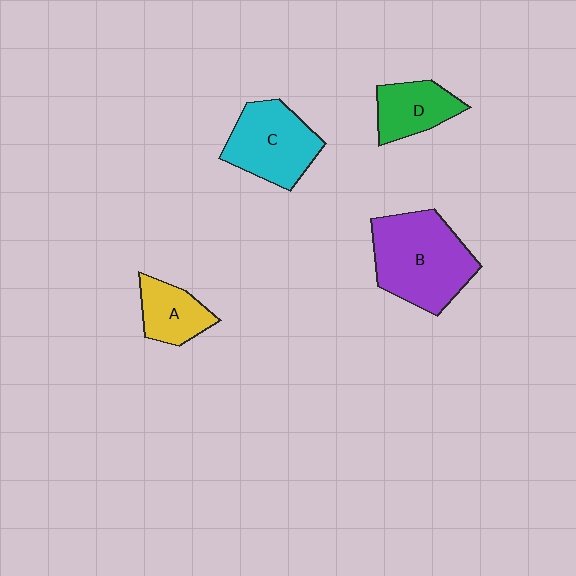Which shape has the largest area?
Shape B (purple).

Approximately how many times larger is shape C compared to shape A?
Approximately 1.6 times.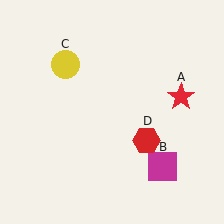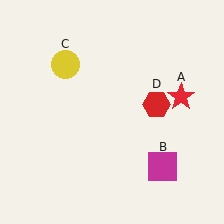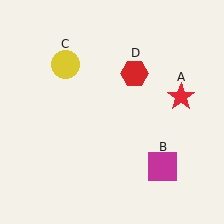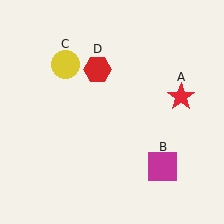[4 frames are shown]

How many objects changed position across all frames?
1 object changed position: red hexagon (object D).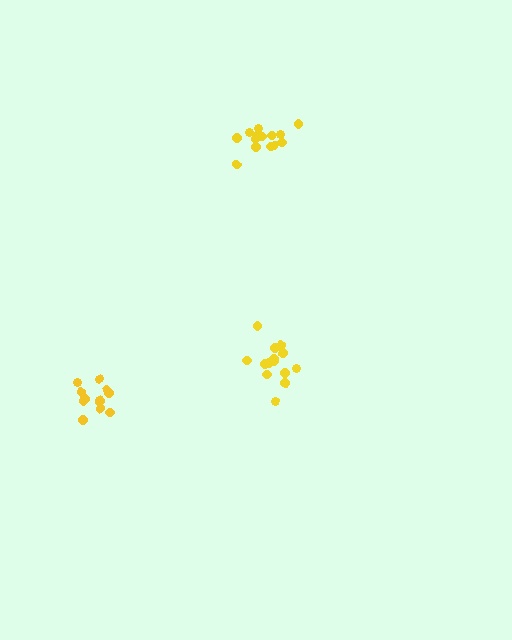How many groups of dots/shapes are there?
There are 3 groups.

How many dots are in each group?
Group 1: 14 dots, Group 2: 12 dots, Group 3: 15 dots (41 total).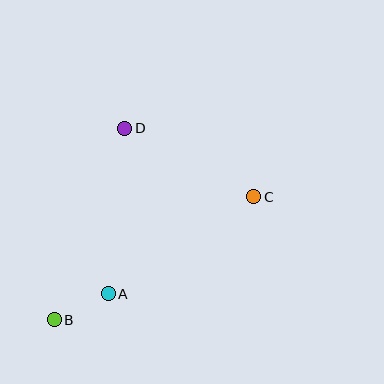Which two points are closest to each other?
Points A and B are closest to each other.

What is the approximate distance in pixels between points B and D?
The distance between B and D is approximately 204 pixels.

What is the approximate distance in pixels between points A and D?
The distance between A and D is approximately 166 pixels.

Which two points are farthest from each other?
Points B and C are farthest from each other.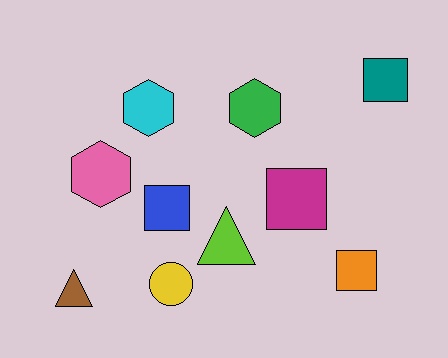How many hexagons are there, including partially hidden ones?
There are 3 hexagons.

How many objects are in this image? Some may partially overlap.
There are 10 objects.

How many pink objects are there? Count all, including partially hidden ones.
There is 1 pink object.